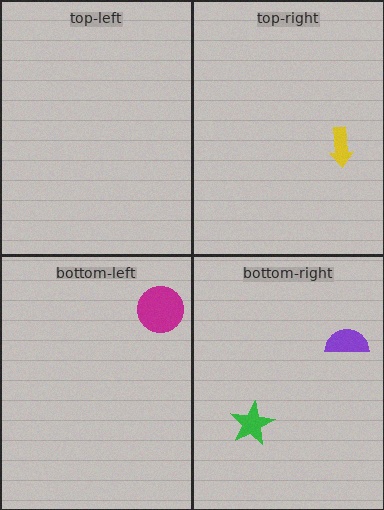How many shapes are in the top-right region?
1.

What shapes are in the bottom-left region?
The magenta circle.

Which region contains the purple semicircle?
The bottom-right region.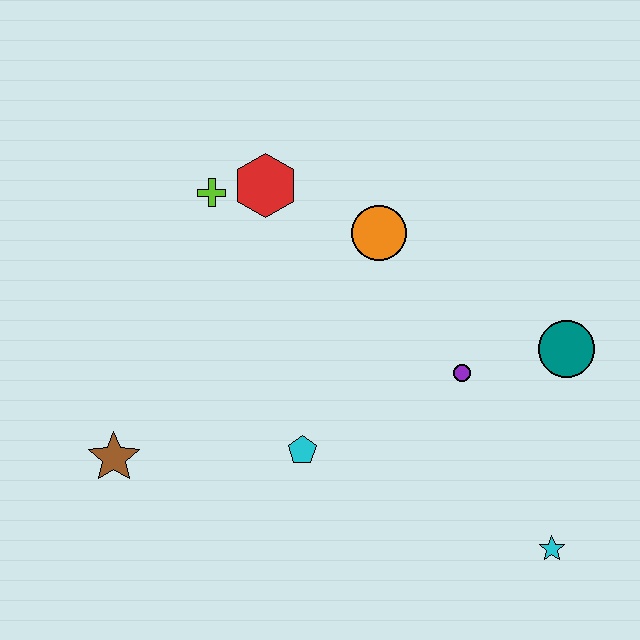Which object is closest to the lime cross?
The red hexagon is closest to the lime cross.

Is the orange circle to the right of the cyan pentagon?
Yes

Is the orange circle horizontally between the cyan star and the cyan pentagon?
Yes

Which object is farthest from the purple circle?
The brown star is farthest from the purple circle.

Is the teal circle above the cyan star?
Yes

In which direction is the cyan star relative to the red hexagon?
The cyan star is below the red hexagon.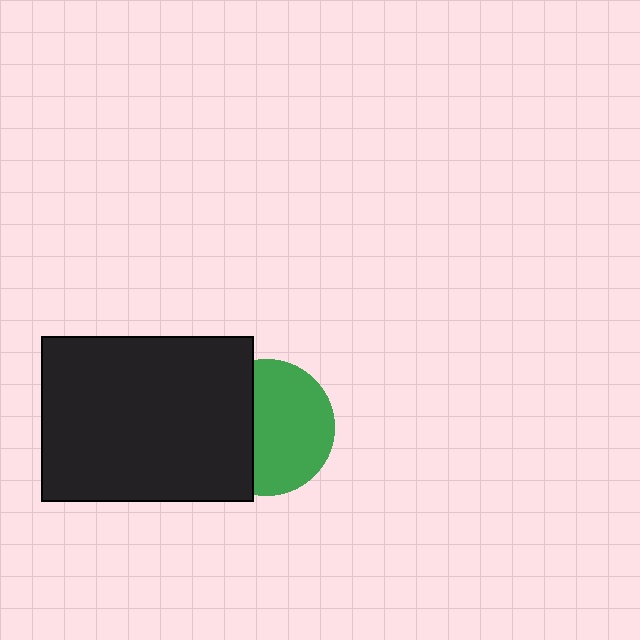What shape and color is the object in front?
The object in front is a black rectangle.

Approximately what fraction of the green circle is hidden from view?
Roughly 38% of the green circle is hidden behind the black rectangle.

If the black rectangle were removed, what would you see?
You would see the complete green circle.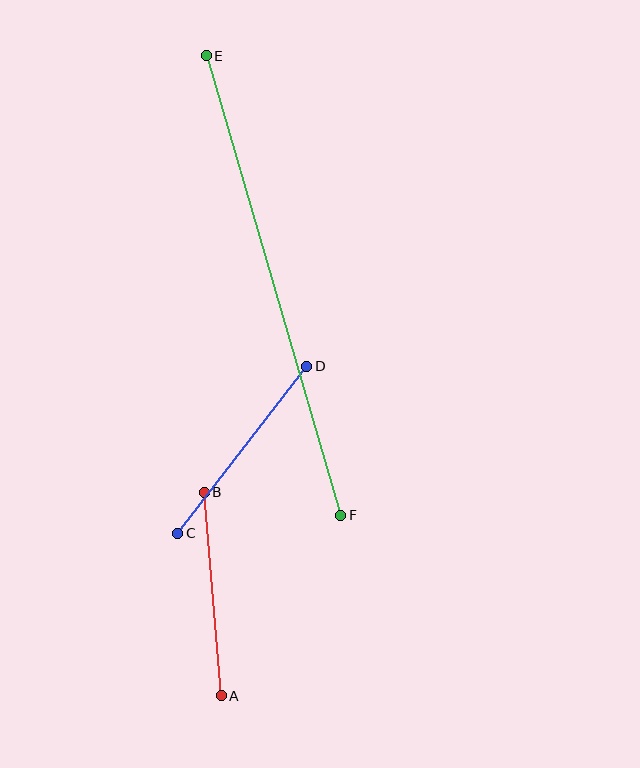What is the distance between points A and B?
The distance is approximately 204 pixels.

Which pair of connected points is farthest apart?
Points E and F are farthest apart.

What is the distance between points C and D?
The distance is approximately 211 pixels.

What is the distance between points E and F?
The distance is approximately 479 pixels.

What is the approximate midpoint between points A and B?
The midpoint is at approximately (213, 594) pixels.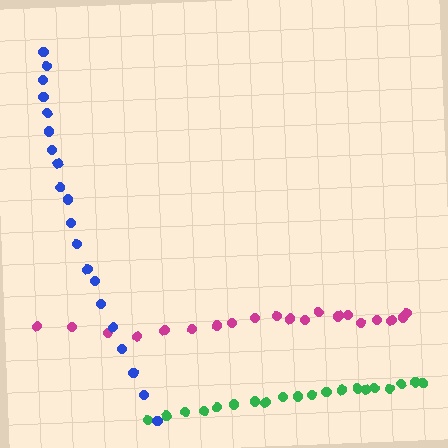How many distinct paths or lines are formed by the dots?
There are 3 distinct paths.